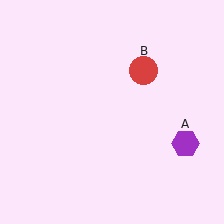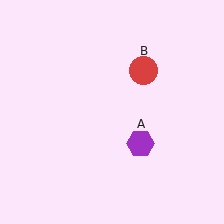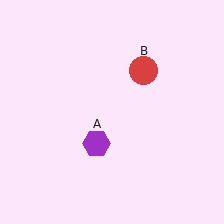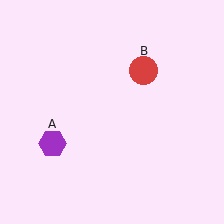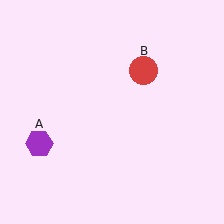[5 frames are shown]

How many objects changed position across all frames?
1 object changed position: purple hexagon (object A).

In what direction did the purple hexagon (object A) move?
The purple hexagon (object A) moved left.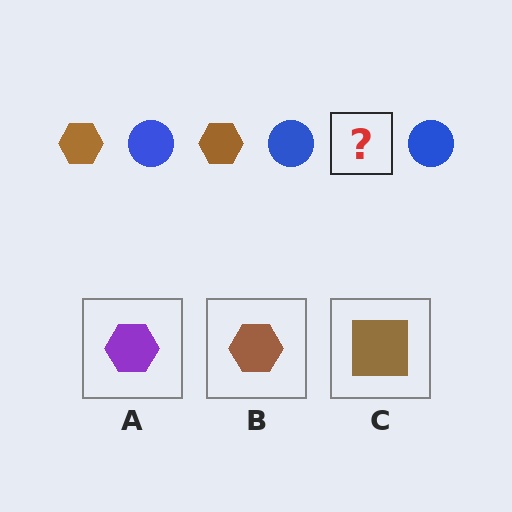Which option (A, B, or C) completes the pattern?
B.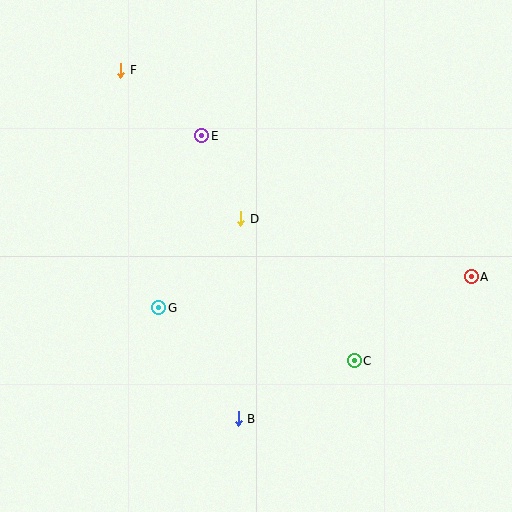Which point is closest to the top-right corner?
Point A is closest to the top-right corner.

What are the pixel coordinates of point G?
Point G is at (159, 308).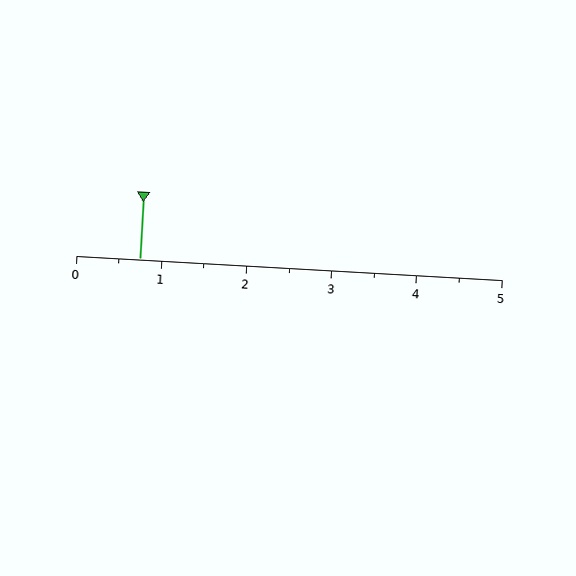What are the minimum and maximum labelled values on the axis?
The axis runs from 0 to 5.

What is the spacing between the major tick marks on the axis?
The major ticks are spaced 1 apart.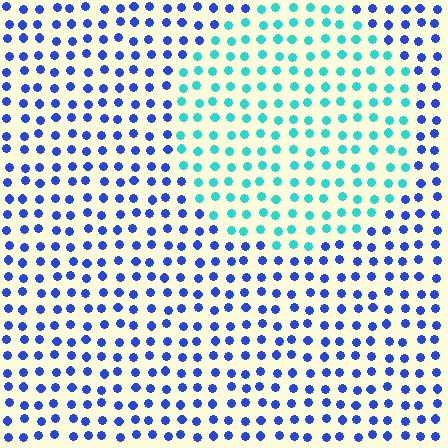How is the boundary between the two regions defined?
The boundary is defined purely by a slight shift in hue (about 54 degrees). Spacing, size, and orientation are identical on both sides.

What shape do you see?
I see a circle.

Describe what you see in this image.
The image is filled with small blue elements in a uniform arrangement. A circle-shaped region is visible where the elements are tinted to a slightly different hue, forming a subtle color boundary.